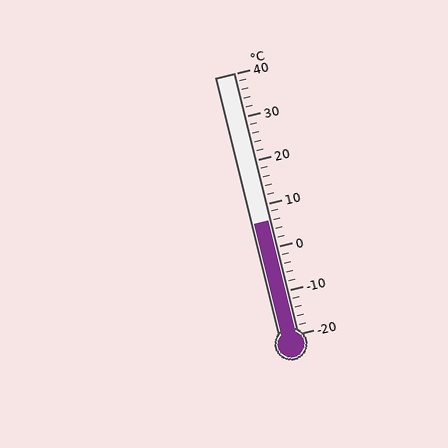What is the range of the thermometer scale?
The thermometer scale ranges from -20°C to 40°C.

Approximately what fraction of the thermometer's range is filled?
The thermometer is filled to approximately 45% of its range.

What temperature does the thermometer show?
The thermometer shows approximately 6°C.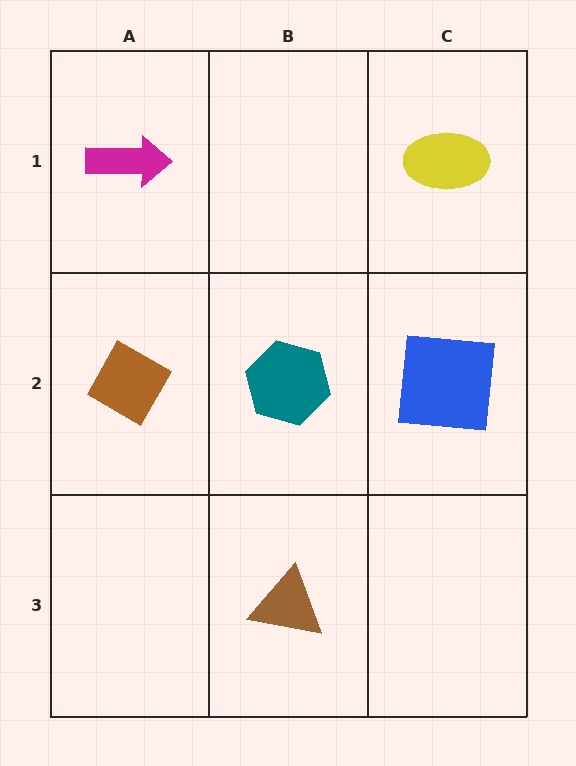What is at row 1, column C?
A yellow ellipse.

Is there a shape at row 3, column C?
No, that cell is empty.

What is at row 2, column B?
A teal hexagon.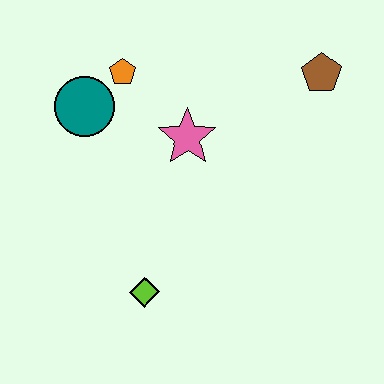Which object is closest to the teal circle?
The orange pentagon is closest to the teal circle.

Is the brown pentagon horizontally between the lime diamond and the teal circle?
No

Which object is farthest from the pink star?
The lime diamond is farthest from the pink star.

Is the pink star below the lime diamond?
No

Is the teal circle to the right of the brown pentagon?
No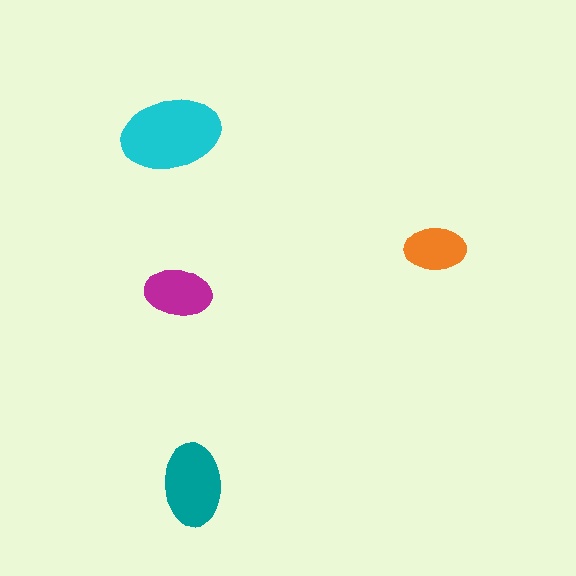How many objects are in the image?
There are 4 objects in the image.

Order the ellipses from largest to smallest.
the cyan one, the teal one, the magenta one, the orange one.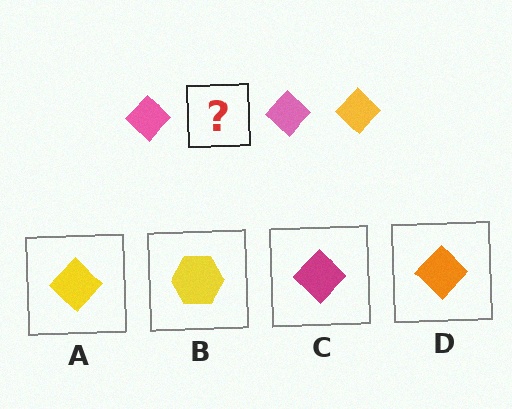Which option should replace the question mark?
Option A.